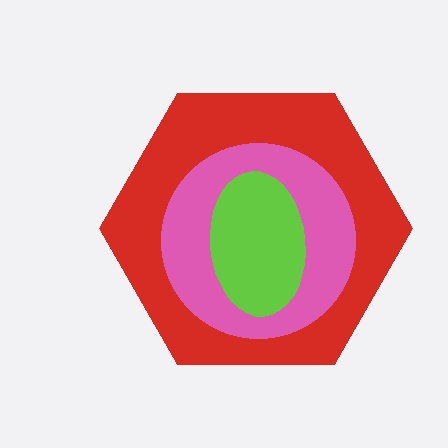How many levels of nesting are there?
3.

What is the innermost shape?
The lime ellipse.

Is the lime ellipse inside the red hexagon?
Yes.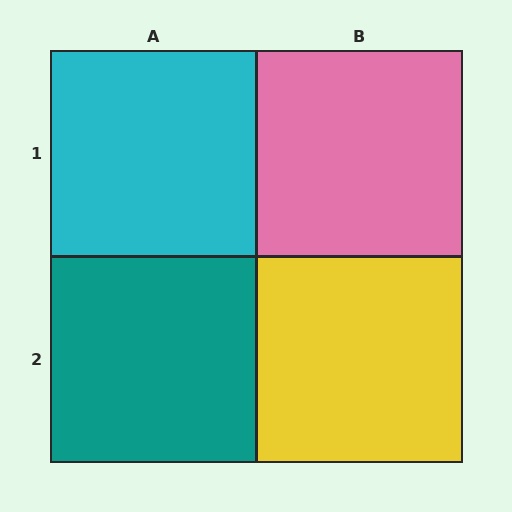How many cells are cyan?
1 cell is cyan.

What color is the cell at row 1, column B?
Pink.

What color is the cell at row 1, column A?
Cyan.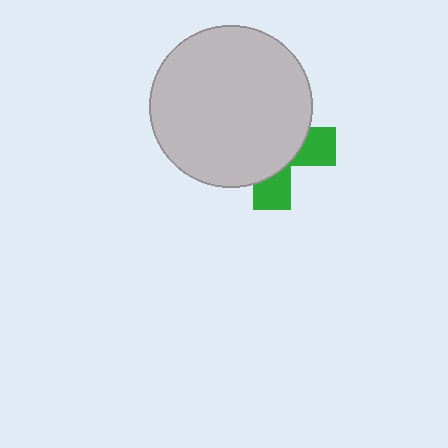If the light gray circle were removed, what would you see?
You would see the complete green cross.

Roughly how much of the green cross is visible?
A small part of it is visible (roughly 32%).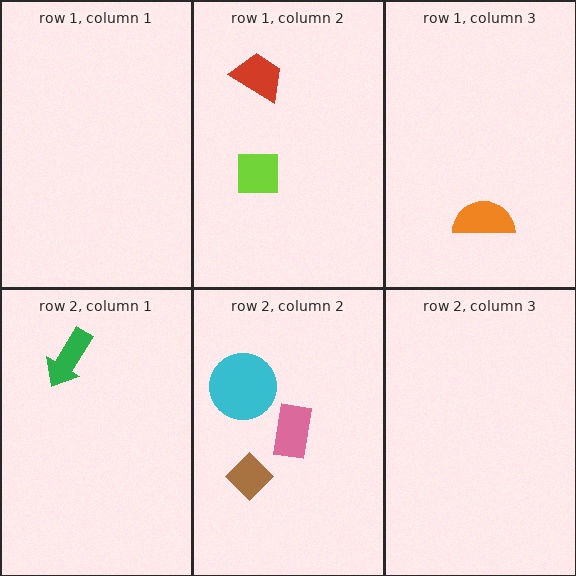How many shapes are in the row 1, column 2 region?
2.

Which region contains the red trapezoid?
The row 1, column 2 region.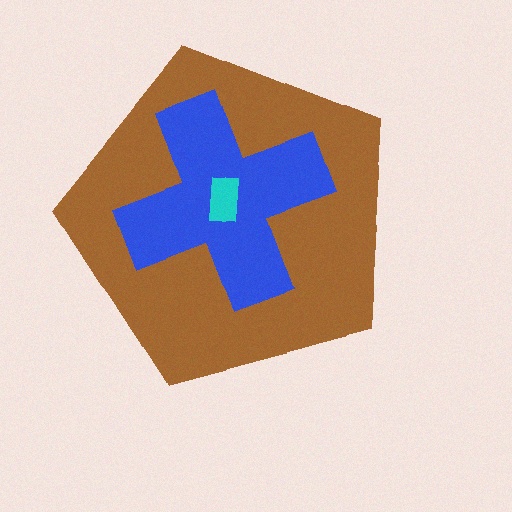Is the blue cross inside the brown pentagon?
Yes.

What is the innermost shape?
The cyan rectangle.